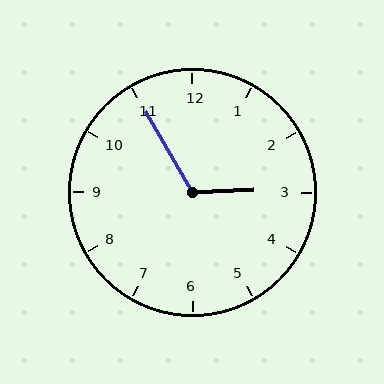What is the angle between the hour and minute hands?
Approximately 118 degrees.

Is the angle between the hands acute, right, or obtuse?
It is obtuse.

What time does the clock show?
2:55.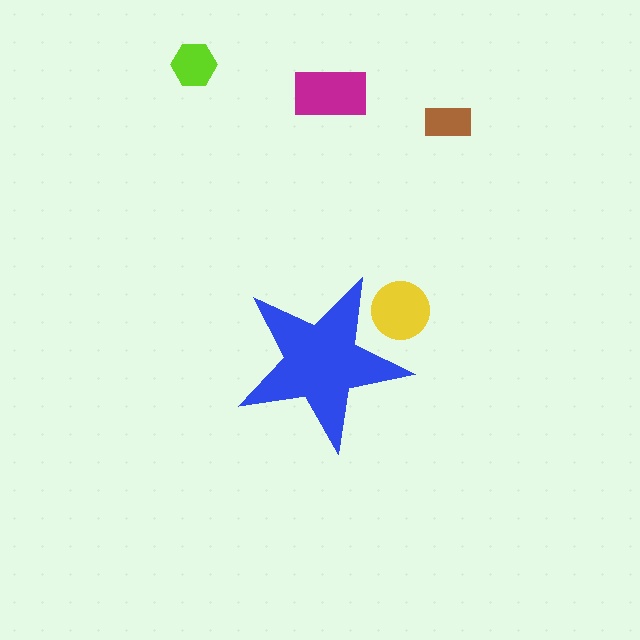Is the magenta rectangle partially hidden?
No, the magenta rectangle is fully visible.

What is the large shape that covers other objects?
A blue star.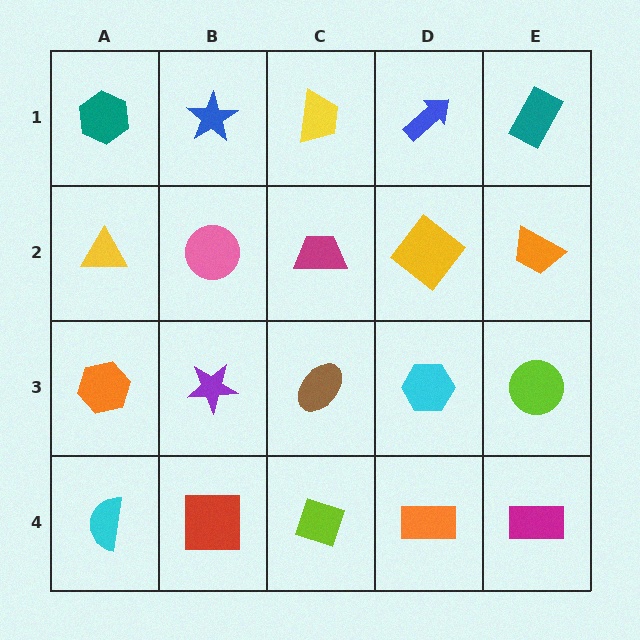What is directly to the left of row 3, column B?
An orange hexagon.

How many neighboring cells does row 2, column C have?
4.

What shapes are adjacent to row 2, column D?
A blue arrow (row 1, column D), a cyan hexagon (row 3, column D), a magenta trapezoid (row 2, column C), an orange trapezoid (row 2, column E).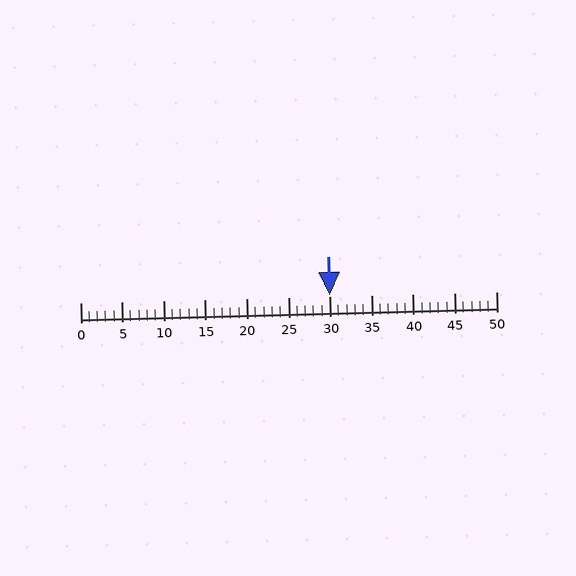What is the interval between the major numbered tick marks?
The major tick marks are spaced 5 units apart.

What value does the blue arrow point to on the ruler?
The blue arrow points to approximately 30.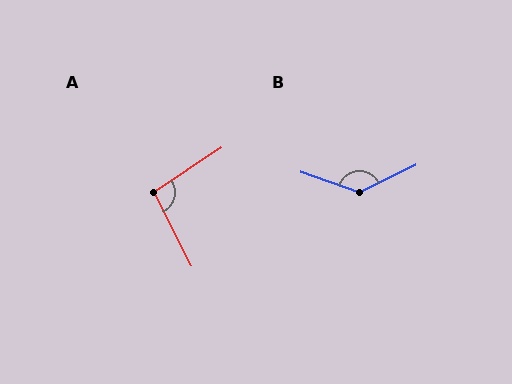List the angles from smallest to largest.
A (97°), B (135°).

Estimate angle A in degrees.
Approximately 97 degrees.